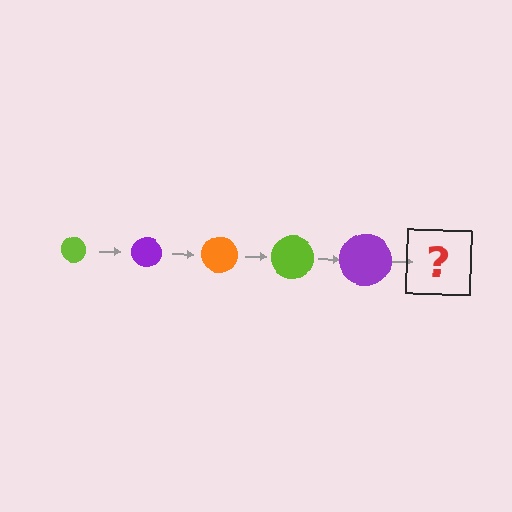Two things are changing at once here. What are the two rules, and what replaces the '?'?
The two rules are that the circle grows larger each step and the color cycles through lime, purple, and orange. The '?' should be an orange circle, larger than the previous one.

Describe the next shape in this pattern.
It should be an orange circle, larger than the previous one.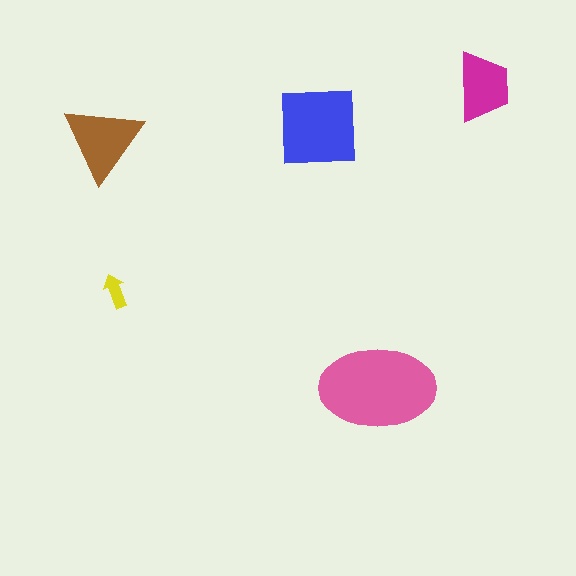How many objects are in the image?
There are 5 objects in the image.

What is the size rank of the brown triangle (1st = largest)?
3rd.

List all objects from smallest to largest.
The yellow arrow, the magenta trapezoid, the brown triangle, the blue square, the pink ellipse.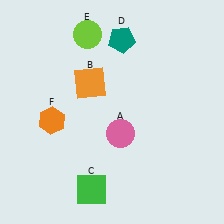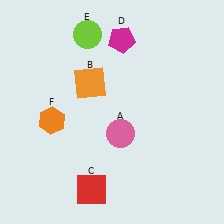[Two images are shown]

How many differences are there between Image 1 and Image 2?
There are 2 differences between the two images.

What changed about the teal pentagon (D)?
In Image 1, D is teal. In Image 2, it changed to magenta.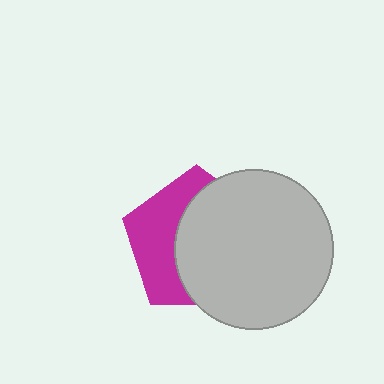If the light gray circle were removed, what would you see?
You would see the complete magenta pentagon.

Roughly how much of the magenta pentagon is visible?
A small part of it is visible (roughly 40%).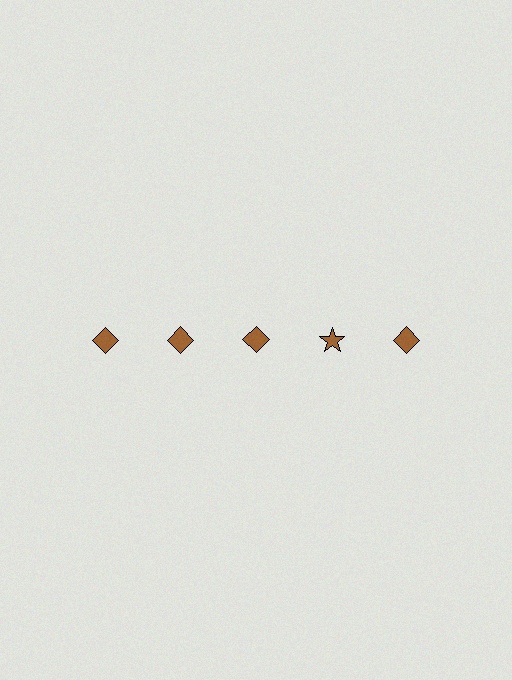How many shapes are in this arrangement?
There are 5 shapes arranged in a grid pattern.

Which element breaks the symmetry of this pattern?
The brown star in the top row, second from right column breaks the symmetry. All other shapes are brown diamonds.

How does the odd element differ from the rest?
It has a different shape: star instead of diamond.